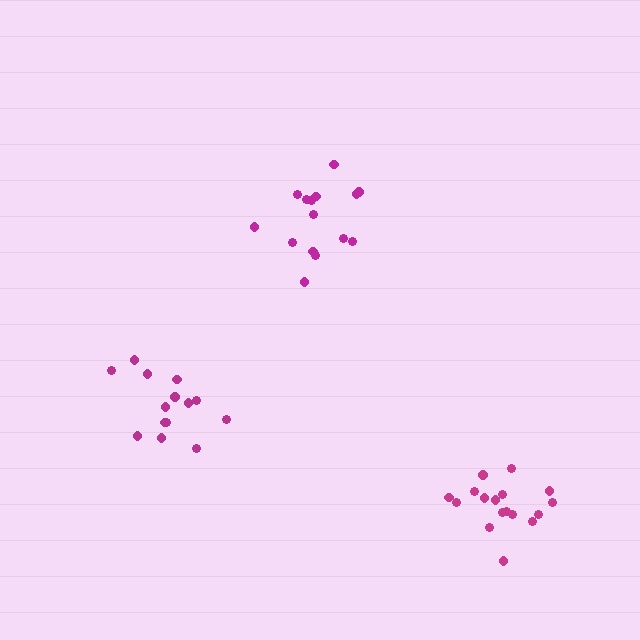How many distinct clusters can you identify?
There are 3 distinct clusters.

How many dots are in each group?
Group 1: 16 dots, Group 2: 14 dots, Group 3: 17 dots (47 total).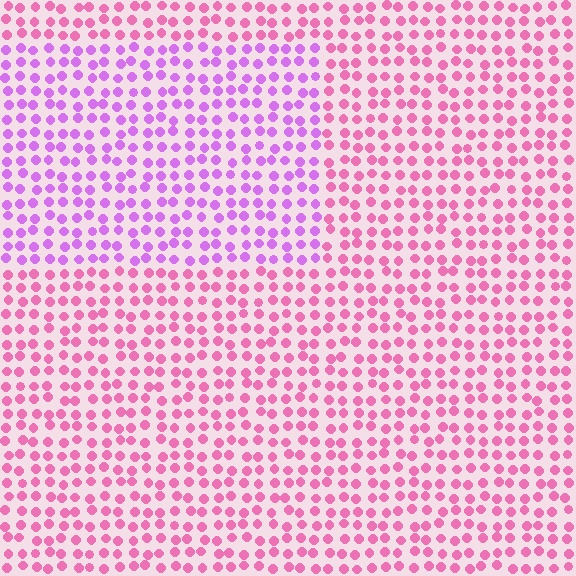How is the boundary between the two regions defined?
The boundary is defined purely by a slight shift in hue (about 38 degrees). Spacing, size, and orientation are identical on both sides.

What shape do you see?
I see a rectangle.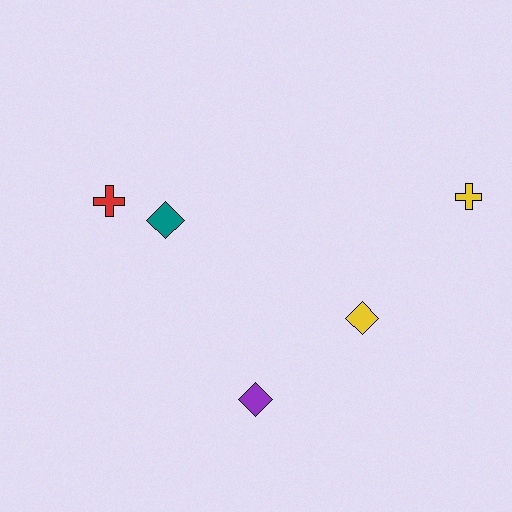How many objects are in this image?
There are 5 objects.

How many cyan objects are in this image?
There are no cyan objects.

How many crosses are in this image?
There are 2 crosses.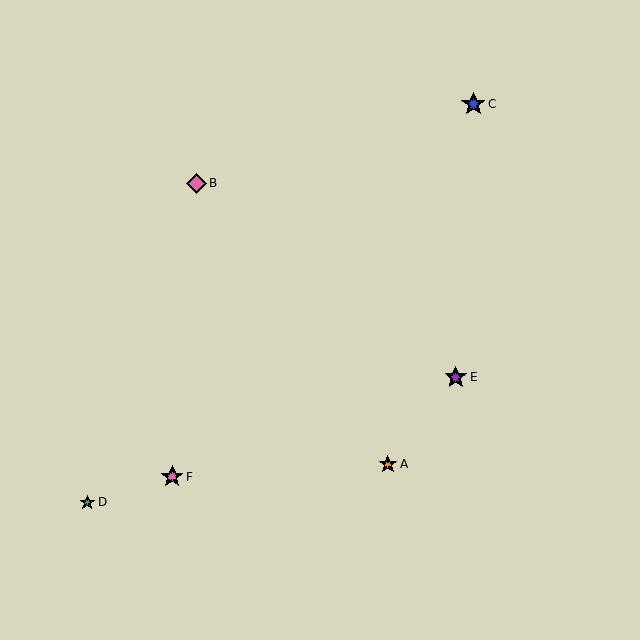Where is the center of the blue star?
The center of the blue star is at (473, 104).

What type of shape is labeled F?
Shape F is a pink star.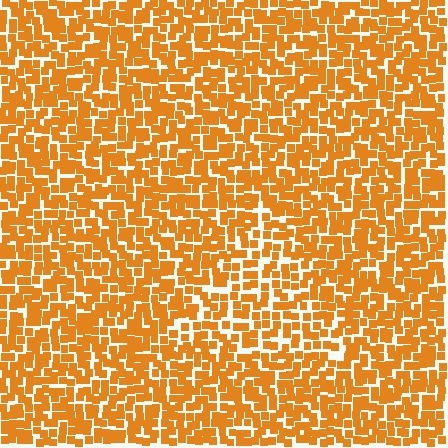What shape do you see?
I see a triangle.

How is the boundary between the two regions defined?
The boundary is defined by a change in element density (approximately 1.4x ratio). All elements are the same color, size, and shape.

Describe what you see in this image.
The image contains small orange elements arranged at two different densities. A triangle-shaped region is visible where the elements are less densely packed than the surrounding area.